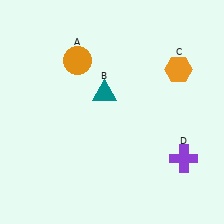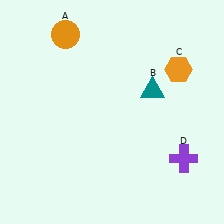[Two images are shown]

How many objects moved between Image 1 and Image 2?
2 objects moved between the two images.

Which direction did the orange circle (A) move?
The orange circle (A) moved up.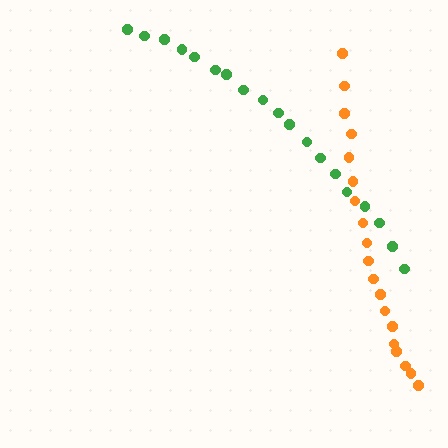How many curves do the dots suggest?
There are 2 distinct paths.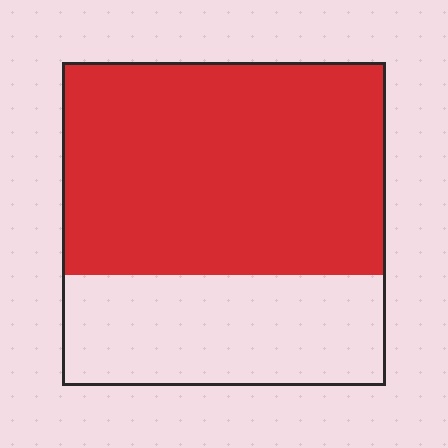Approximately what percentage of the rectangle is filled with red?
Approximately 65%.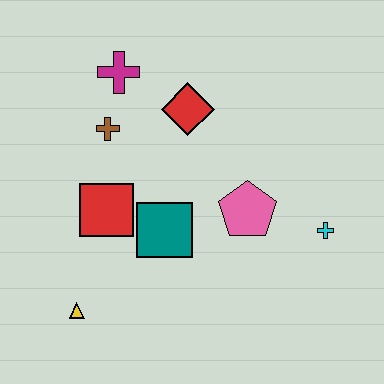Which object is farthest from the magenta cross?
The cyan cross is farthest from the magenta cross.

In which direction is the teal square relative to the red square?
The teal square is to the right of the red square.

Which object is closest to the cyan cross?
The pink pentagon is closest to the cyan cross.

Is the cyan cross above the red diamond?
No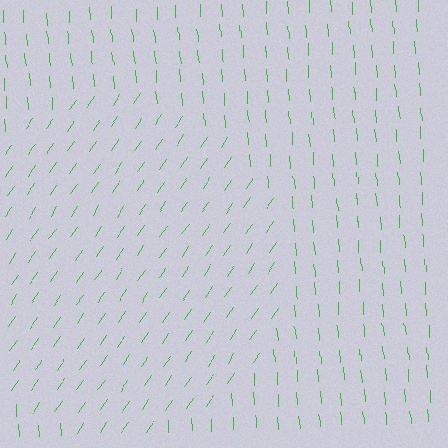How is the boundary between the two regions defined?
The boundary is defined purely by a change in line orientation (approximately 39 degrees difference). All lines are the same color and thickness.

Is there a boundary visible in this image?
Yes, there is a texture boundary formed by a change in line orientation.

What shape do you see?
I see a circle.